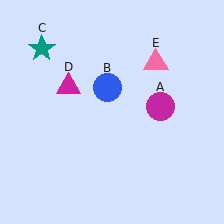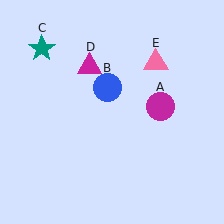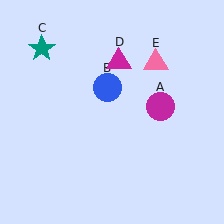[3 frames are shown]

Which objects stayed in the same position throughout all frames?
Magenta circle (object A) and blue circle (object B) and teal star (object C) and pink triangle (object E) remained stationary.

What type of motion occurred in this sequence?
The magenta triangle (object D) rotated clockwise around the center of the scene.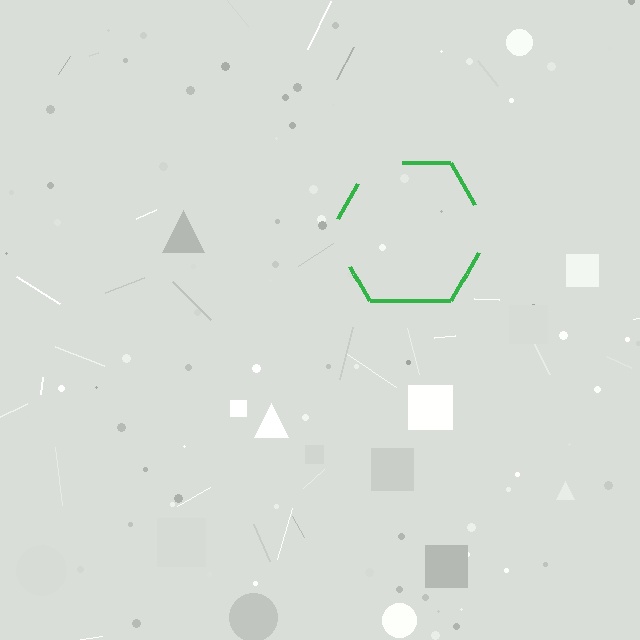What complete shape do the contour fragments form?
The contour fragments form a hexagon.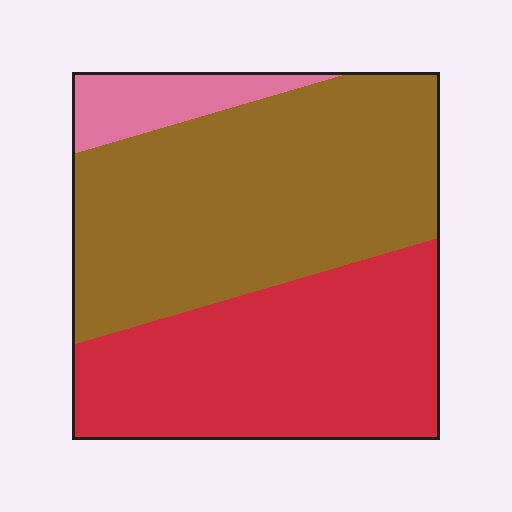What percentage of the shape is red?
Red takes up about two fifths (2/5) of the shape.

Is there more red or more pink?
Red.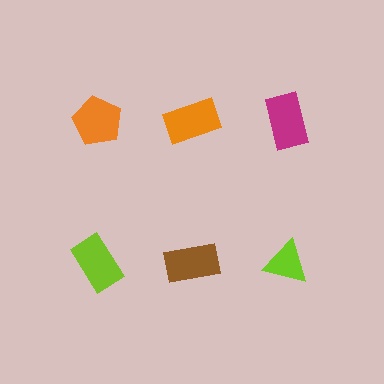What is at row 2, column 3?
A lime triangle.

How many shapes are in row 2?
3 shapes.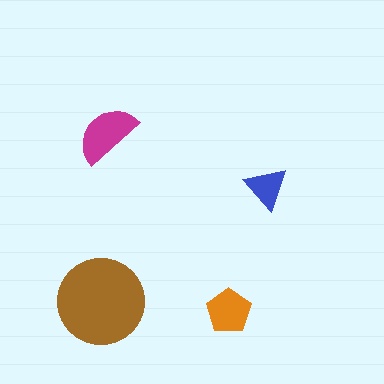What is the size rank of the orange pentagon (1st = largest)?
3rd.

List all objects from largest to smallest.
The brown circle, the magenta semicircle, the orange pentagon, the blue triangle.